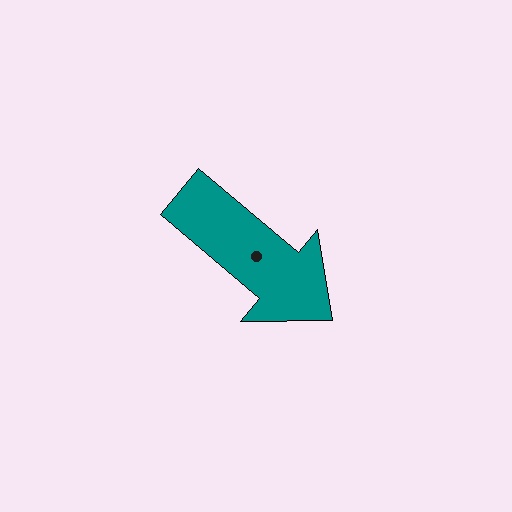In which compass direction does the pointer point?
Southeast.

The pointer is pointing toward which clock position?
Roughly 4 o'clock.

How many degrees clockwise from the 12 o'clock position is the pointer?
Approximately 130 degrees.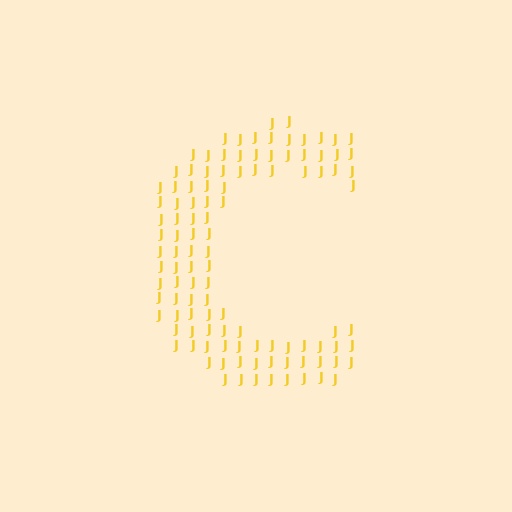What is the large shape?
The large shape is the letter C.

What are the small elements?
The small elements are letter J's.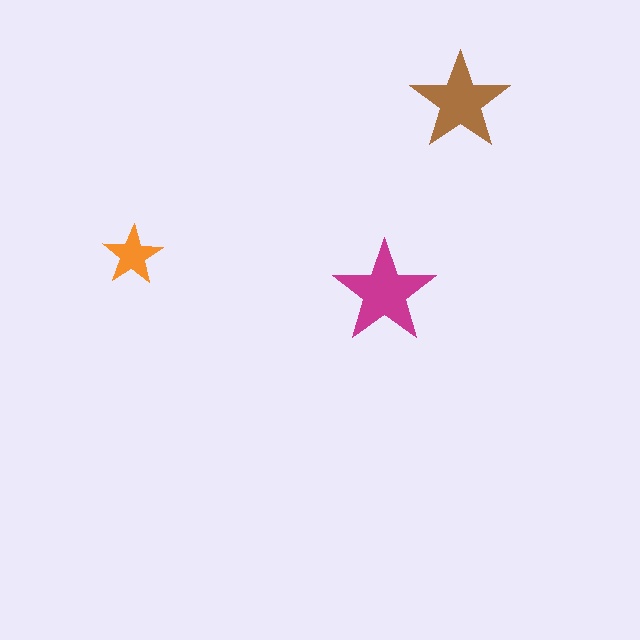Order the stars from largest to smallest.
the magenta one, the brown one, the orange one.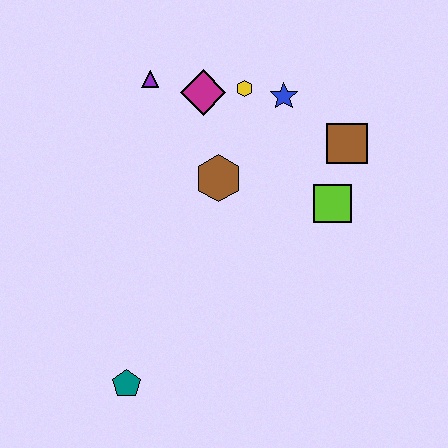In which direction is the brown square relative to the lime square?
The brown square is above the lime square.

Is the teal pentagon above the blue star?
No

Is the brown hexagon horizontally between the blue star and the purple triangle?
Yes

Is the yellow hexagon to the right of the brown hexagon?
Yes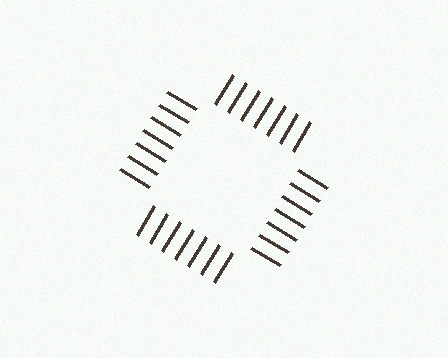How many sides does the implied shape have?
4 sides — the line-ends trace a square.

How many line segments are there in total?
28 — 7 along each of the 4 edges.